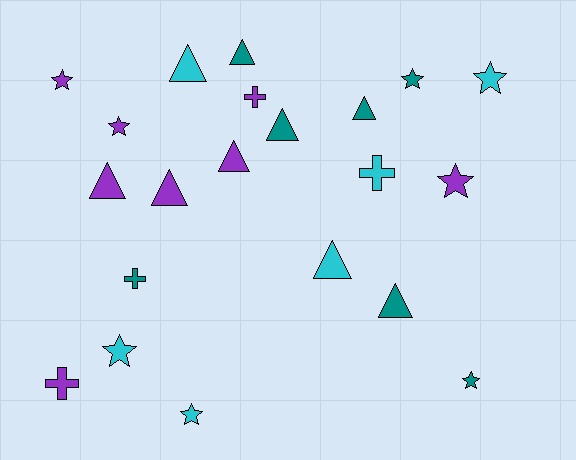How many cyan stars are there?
There are 3 cyan stars.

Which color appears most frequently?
Purple, with 8 objects.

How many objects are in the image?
There are 21 objects.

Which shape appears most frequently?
Triangle, with 9 objects.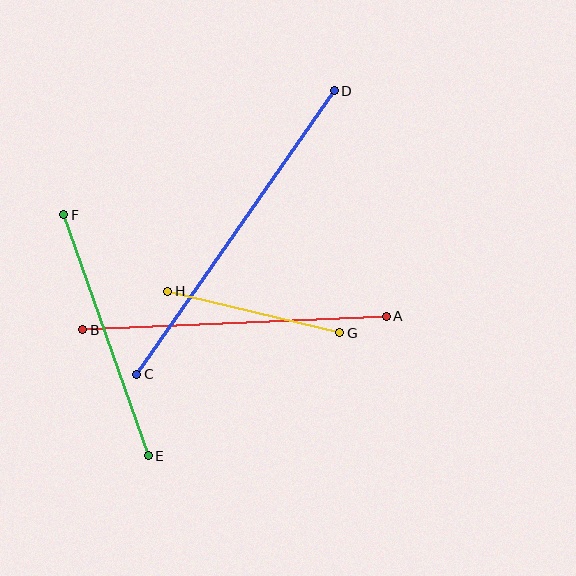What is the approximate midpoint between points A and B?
The midpoint is at approximately (234, 323) pixels.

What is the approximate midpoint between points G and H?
The midpoint is at approximately (254, 312) pixels.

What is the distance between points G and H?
The distance is approximately 177 pixels.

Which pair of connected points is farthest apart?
Points C and D are farthest apart.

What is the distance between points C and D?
The distance is approximately 346 pixels.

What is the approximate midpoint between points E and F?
The midpoint is at approximately (106, 335) pixels.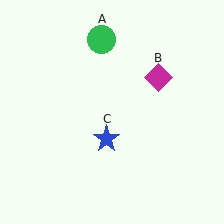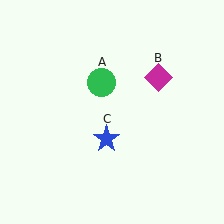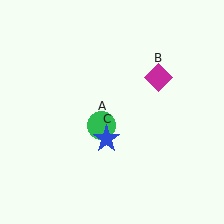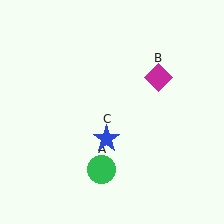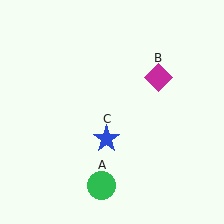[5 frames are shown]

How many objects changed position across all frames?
1 object changed position: green circle (object A).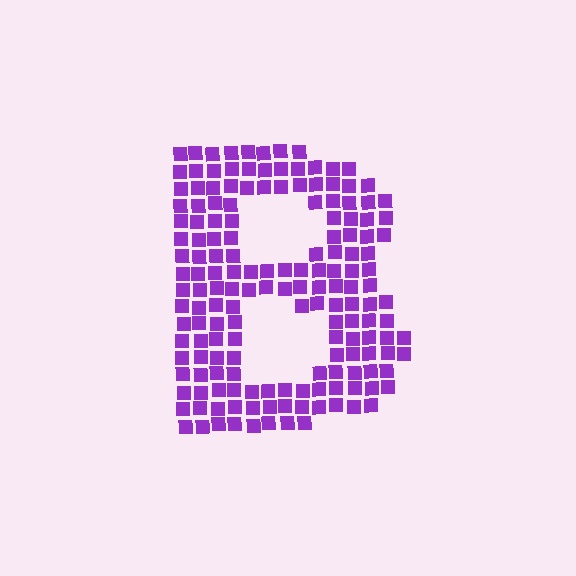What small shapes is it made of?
It is made of small squares.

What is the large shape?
The large shape is the letter B.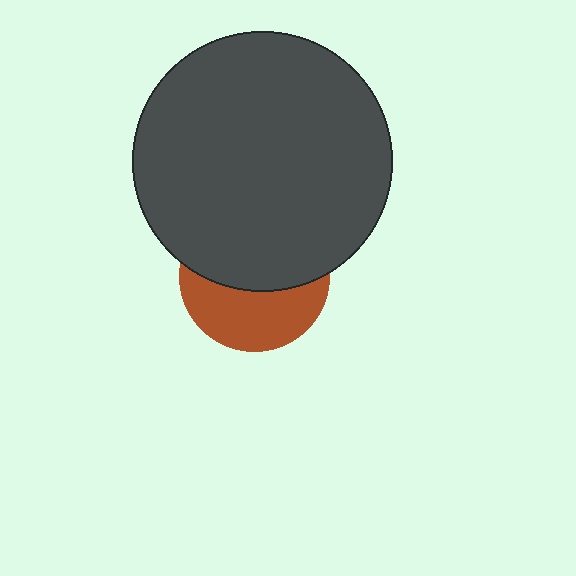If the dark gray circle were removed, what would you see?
You would see the complete brown circle.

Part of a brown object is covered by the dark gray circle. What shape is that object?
It is a circle.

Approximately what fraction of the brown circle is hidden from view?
Roughly 56% of the brown circle is hidden behind the dark gray circle.